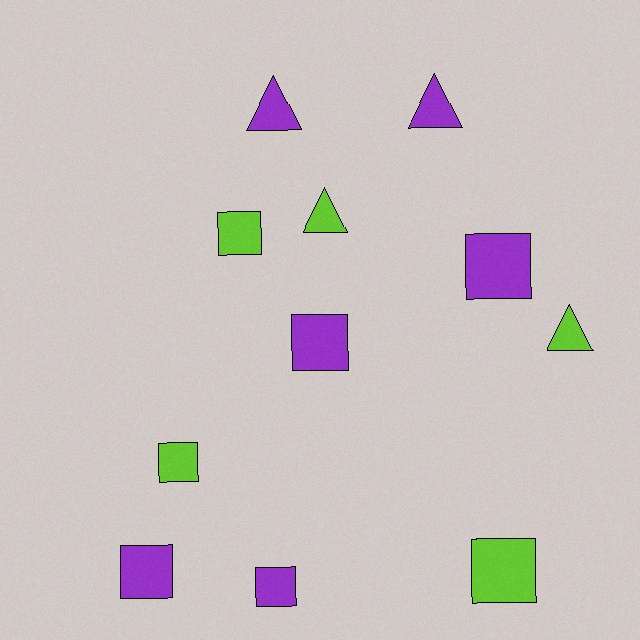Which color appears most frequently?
Purple, with 6 objects.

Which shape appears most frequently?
Square, with 7 objects.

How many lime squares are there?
There are 3 lime squares.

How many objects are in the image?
There are 11 objects.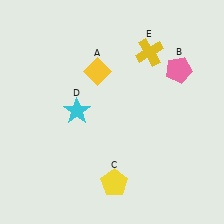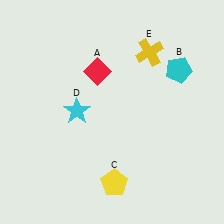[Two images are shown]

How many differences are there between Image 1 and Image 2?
There are 2 differences between the two images.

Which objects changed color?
A changed from yellow to red. B changed from pink to cyan.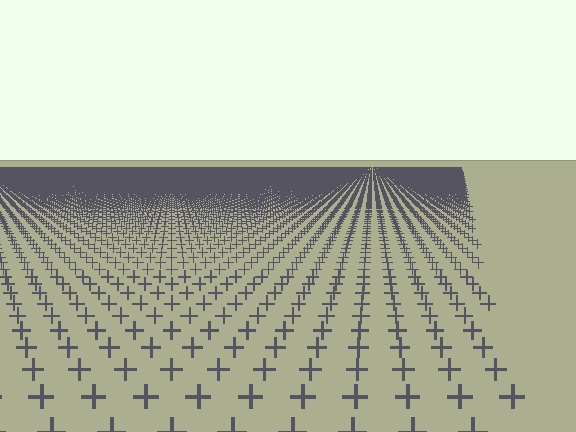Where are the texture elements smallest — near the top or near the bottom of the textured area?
Near the top.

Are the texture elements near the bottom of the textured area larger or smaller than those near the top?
Larger. Near the bottom, elements are closer to the viewer and appear at a bigger on-screen size.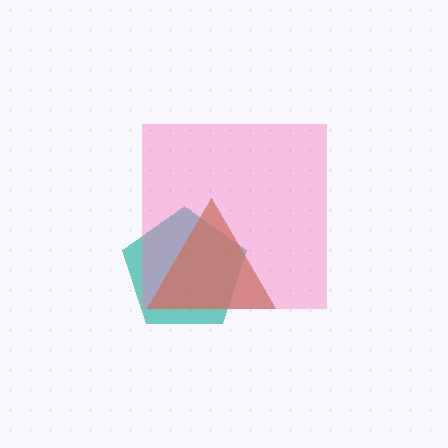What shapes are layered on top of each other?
The layered shapes are: a teal pentagon, a brown triangle, a pink square.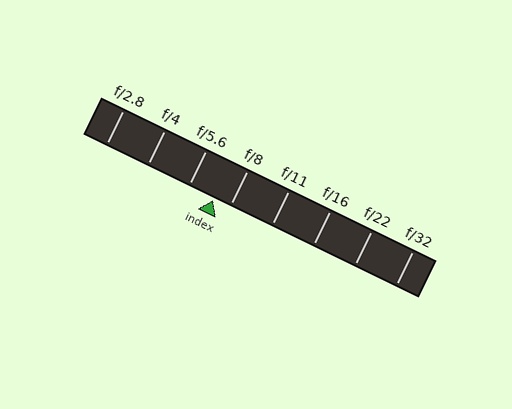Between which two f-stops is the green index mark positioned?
The index mark is between f/5.6 and f/8.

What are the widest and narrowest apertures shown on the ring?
The widest aperture shown is f/2.8 and the narrowest is f/32.